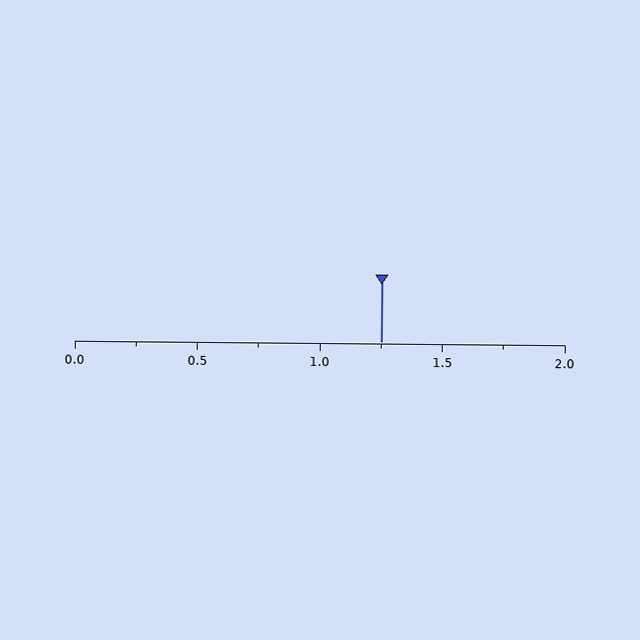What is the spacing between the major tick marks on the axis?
The major ticks are spaced 0.5 apart.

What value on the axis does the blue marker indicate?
The marker indicates approximately 1.25.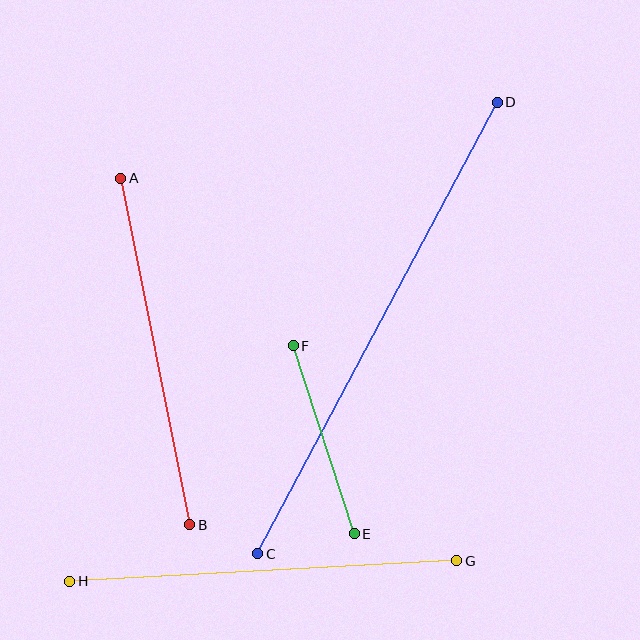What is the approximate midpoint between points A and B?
The midpoint is at approximately (155, 351) pixels.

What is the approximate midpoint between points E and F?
The midpoint is at approximately (324, 440) pixels.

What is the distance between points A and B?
The distance is approximately 353 pixels.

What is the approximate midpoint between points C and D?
The midpoint is at approximately (378, 328) pixels.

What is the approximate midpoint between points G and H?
The midpoint is at approximately (263, 571) pixels.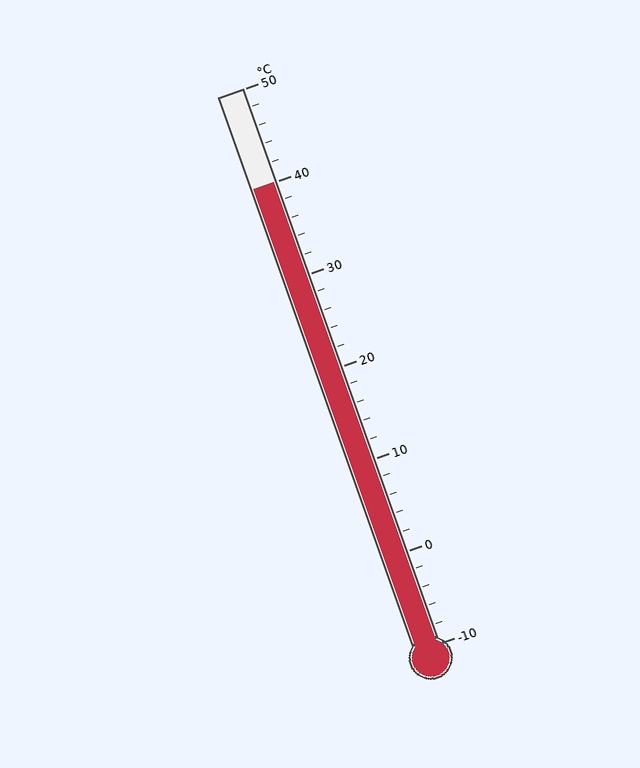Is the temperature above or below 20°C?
The temperature is above 20°C.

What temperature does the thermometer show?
The thermometer shows approximately 40°C.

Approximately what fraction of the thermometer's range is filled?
The thermometer is filled to approximately 85% of its range.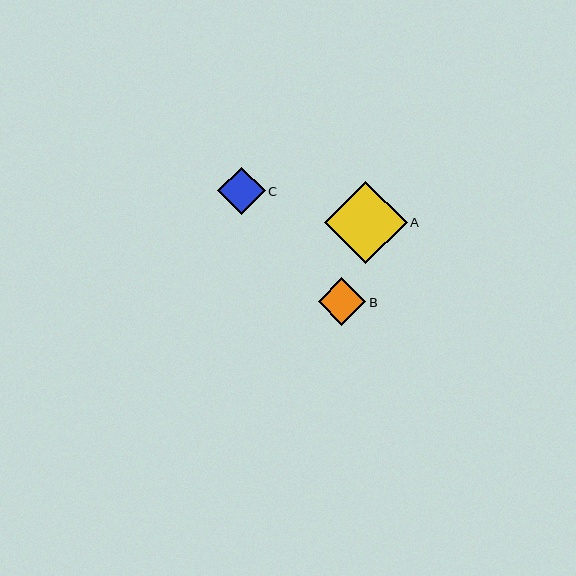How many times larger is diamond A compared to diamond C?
Diamond A is approximately 1.7 times the size of diamond C.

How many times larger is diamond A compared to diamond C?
Diamond A is approximately 1.7 times the size of diamond C.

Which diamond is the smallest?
Diamond B is the smallest with a size of approximately 47 pixels.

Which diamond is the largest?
Diamond A is the largest with a size of approximately 83 pixels.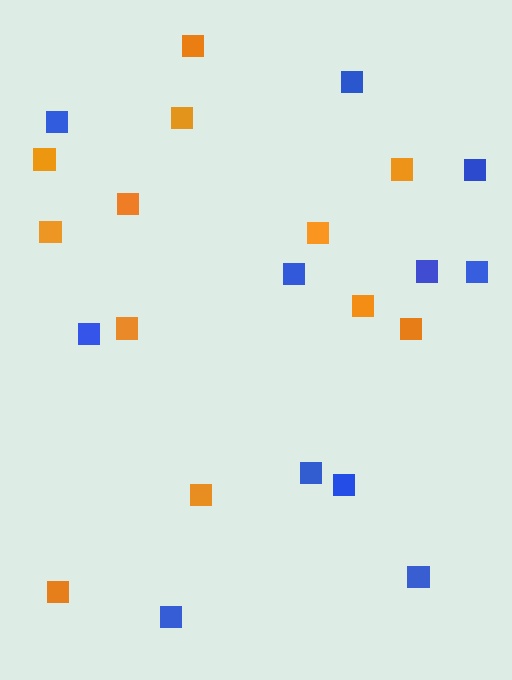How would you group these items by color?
There are 2 groups: one group of orange squares (12) and one group of blue squares (11).